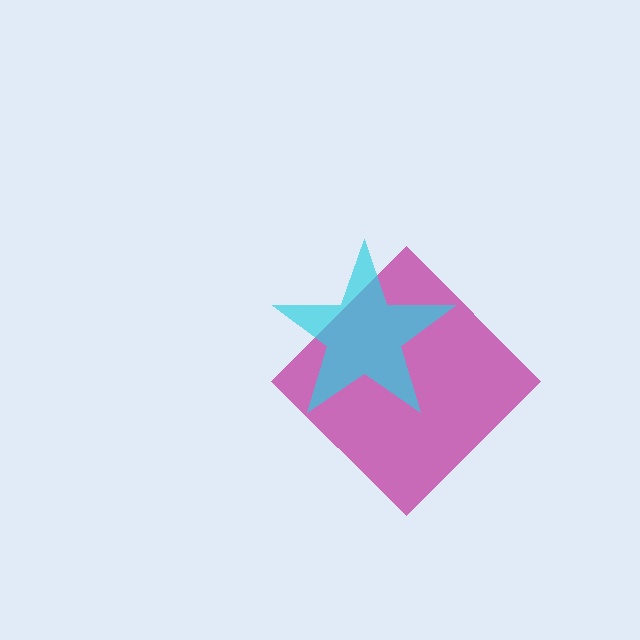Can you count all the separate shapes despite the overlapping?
Yes, there are 2 separate shapes.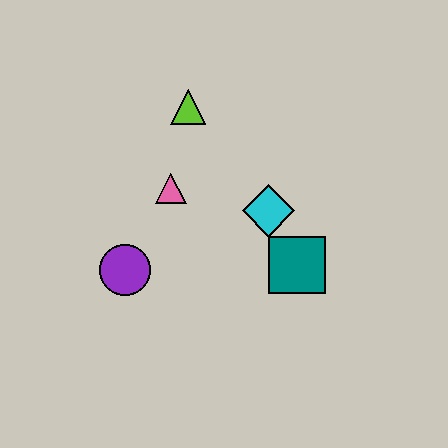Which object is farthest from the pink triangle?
The teal square is farthest from the pink triangle.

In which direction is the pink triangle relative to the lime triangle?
The pink triangle is below the lime triangle.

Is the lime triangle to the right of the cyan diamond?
No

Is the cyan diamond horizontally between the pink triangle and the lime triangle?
No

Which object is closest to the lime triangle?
The pink triangle is closest to the lime triangle.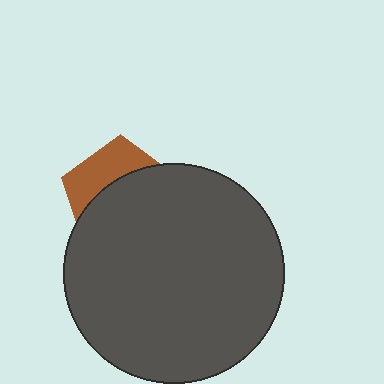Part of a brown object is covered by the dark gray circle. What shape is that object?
It is a pentagon.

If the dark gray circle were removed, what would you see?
You would see the complete brown pentagon.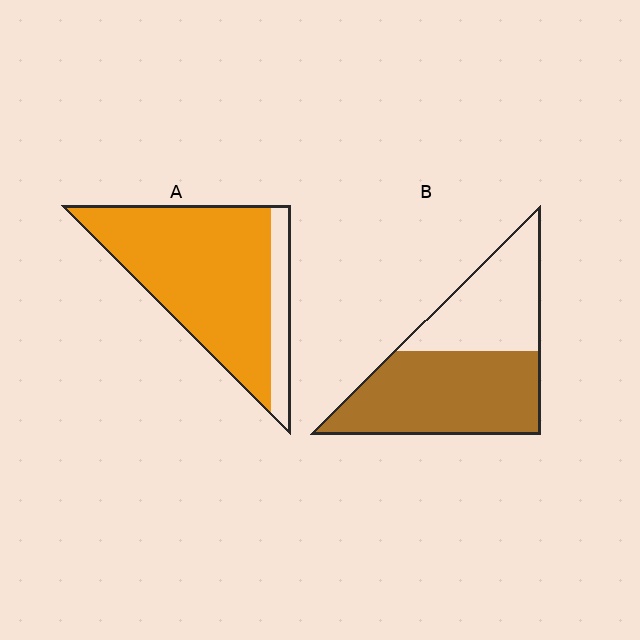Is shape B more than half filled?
Yes.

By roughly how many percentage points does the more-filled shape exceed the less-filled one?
By roughly 25 percentage points (A over B).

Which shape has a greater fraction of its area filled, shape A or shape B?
Shape A.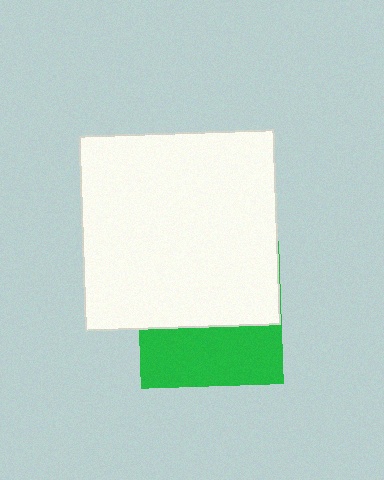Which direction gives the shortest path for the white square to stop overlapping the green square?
Moving up gives the shortest separation.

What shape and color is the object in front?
The object in front is a white square.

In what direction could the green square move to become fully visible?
The green square could move down. That would shift it out from behind the white square entirely.